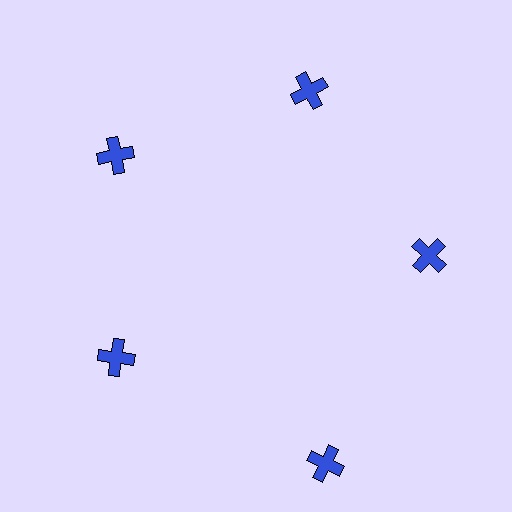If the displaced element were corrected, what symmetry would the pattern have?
It would have 5-fold rotational symmetry — the pattern would map onto itself every 72 degrees.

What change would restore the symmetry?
The symmetry would be restored by moving it inward, back onto the ring so that all 5 crosses sit at equal angles and equal distance from the center.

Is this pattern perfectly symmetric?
No. The 5 blue crosses are arranged in a ring, but one element near the 5 o'clock position is pushed outward from the center, breaking the 5-fold rotational symmetry.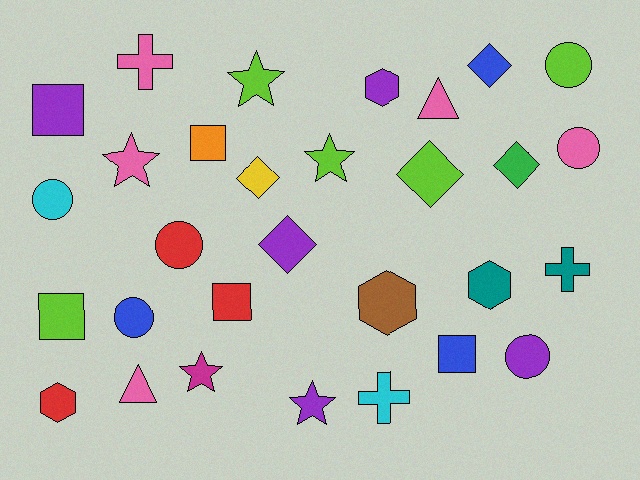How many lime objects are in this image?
There are 5 lime objects.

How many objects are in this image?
There are 30 objects.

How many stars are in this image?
There are 5 stars.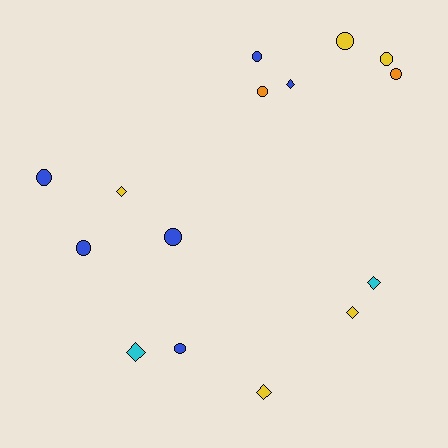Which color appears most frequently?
Blue, with 6 objects.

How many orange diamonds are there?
There are no orange diamonds.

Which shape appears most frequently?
Circle, with 9 objects.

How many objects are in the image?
There are 15 objects.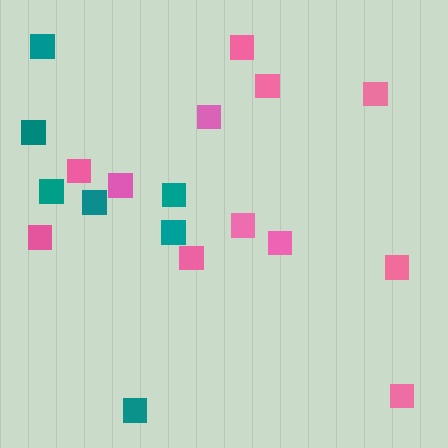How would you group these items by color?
There are 2 groups: one group of teal squares (7) and one group of pink squares (12).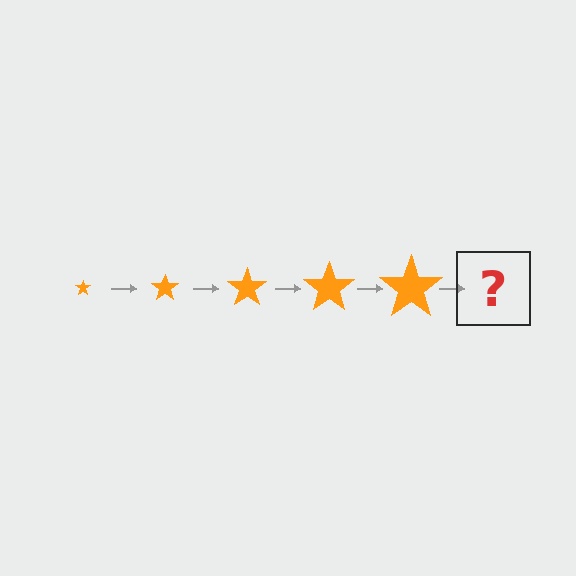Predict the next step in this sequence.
The next step is an orange star, larger than the previous one.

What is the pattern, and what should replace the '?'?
The pattern is that the star gets progressively larger each step. The '?' should be an orange star, larger than the previous one.